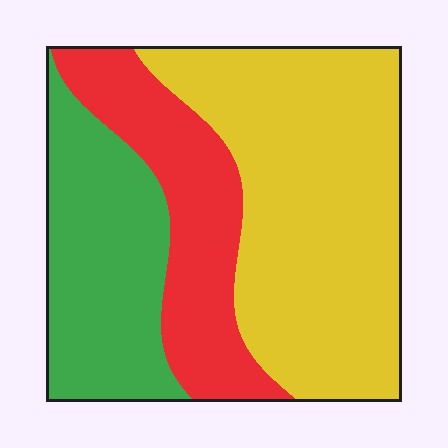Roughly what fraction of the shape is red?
Red takes up less than a quarter of the shape.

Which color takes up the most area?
Yellow, at roughly 50%.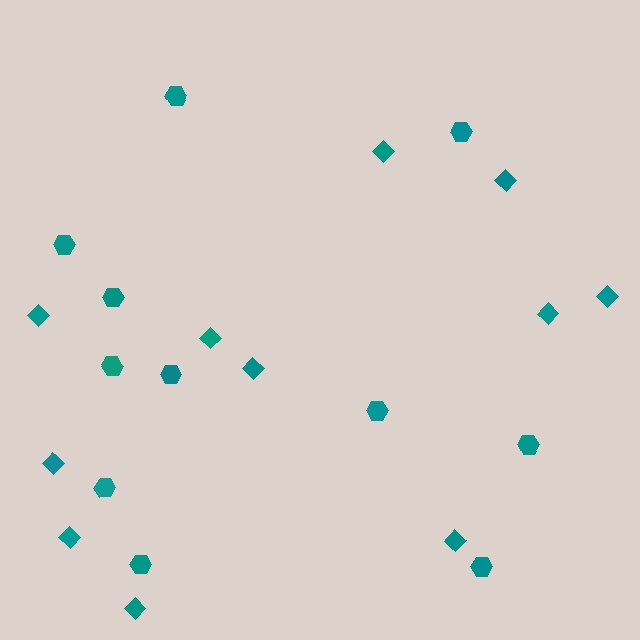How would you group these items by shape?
There are 2 groups: one group of hexagons (11) and one group of diamonds (11).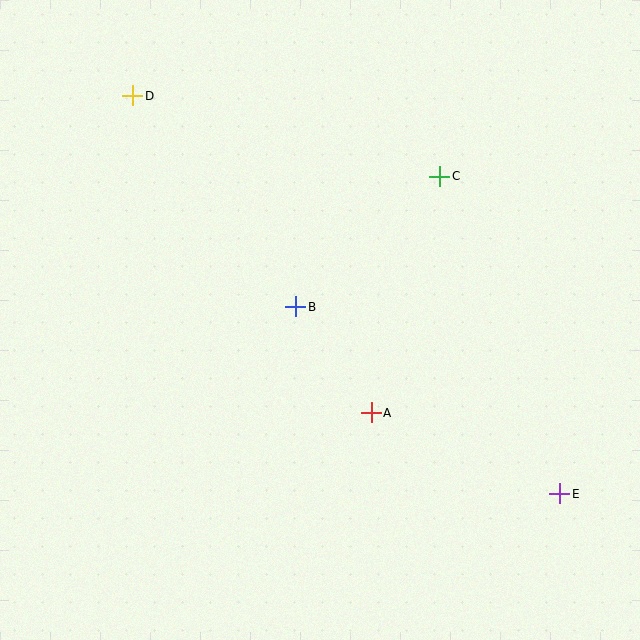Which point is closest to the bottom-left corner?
Point A is closest to the bottom-left corner.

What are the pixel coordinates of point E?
Point E is at (560, 494).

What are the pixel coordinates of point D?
Point D is at (133, 96).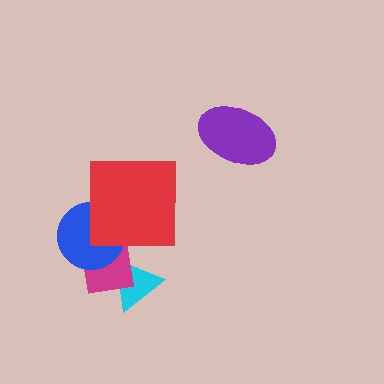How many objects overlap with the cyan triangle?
1 object overlaps with the cyan triangle.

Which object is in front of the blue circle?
The red square is in front of the blue circle.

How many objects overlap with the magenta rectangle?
3 objects overlap with the magenta rectangle.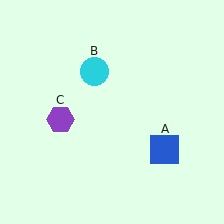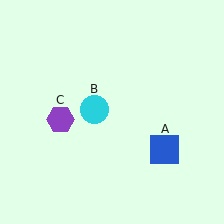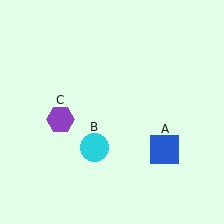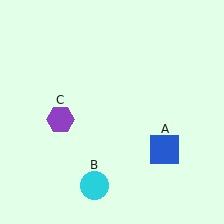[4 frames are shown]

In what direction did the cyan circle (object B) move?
The cyan circle (object B) moved down.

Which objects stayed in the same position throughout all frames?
Blue square (object A) and purple hexagon (object C) remained stationary.